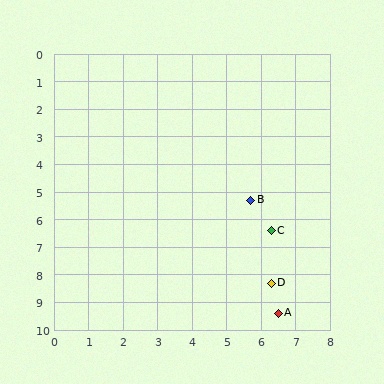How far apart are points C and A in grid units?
Points C and A are about 3.0 grid units apart.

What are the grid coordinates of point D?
Point D is at approximately (6.3, 8.3).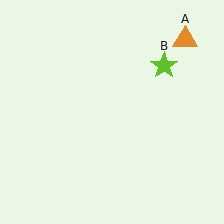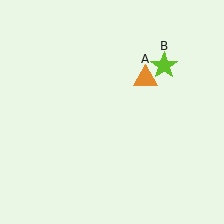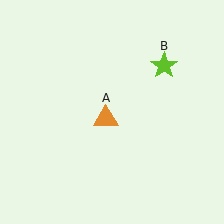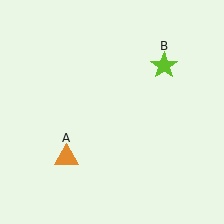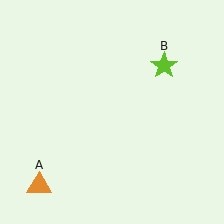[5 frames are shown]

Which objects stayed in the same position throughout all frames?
Lime star (object B) remained stationary.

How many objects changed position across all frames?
1 object changed position: orange triangle (object A).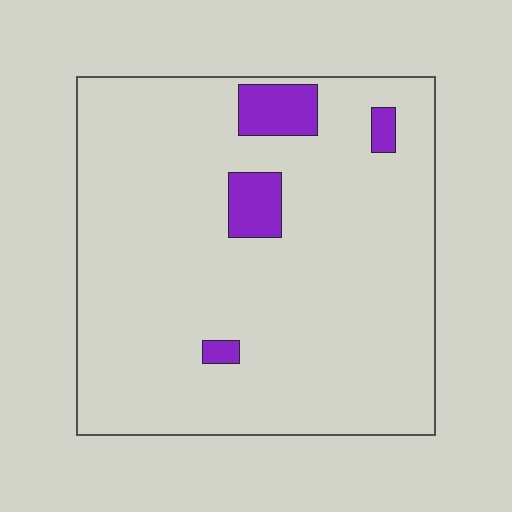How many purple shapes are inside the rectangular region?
4.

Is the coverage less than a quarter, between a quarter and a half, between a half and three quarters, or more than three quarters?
Less than a quarter.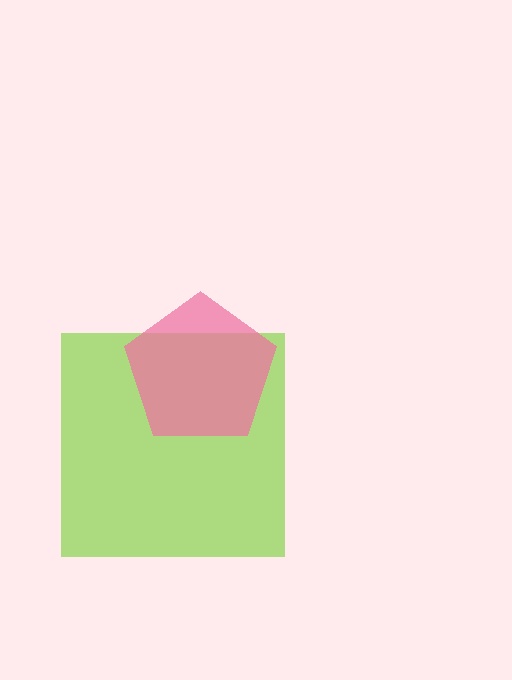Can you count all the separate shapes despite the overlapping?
Yes, there are 2 separate shapes.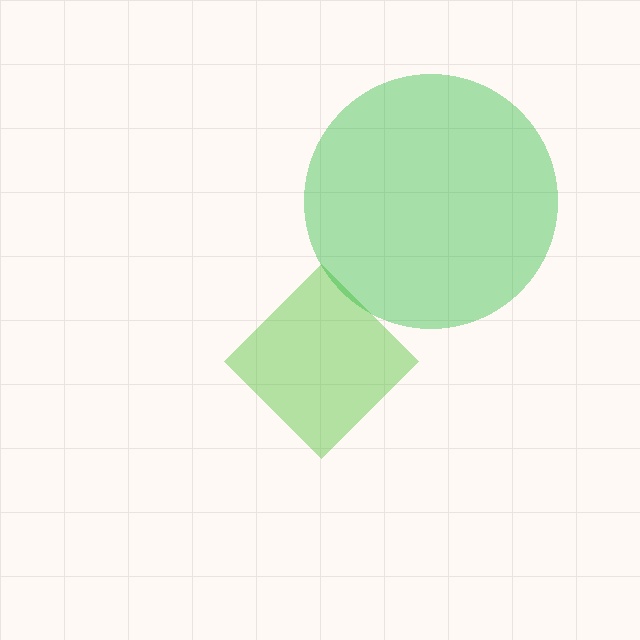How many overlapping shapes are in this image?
There are 2 overlapping shapes in the image.